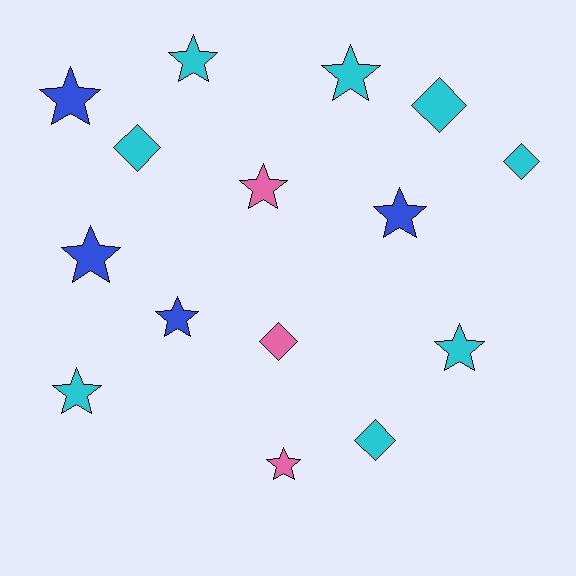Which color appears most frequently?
Cyan, with 8 objects.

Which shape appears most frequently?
Star, with 10 objects.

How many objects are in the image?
There are 15 objects.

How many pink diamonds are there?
There is 1 pink diamond.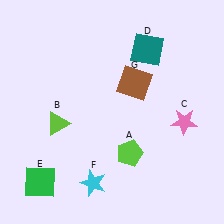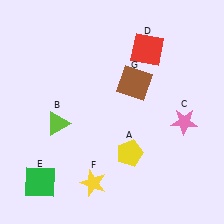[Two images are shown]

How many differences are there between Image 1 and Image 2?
There are 3 differences between the two images.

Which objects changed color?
A changed from lime to yellow. D changed from teal to red. F changed from cyan to yellow.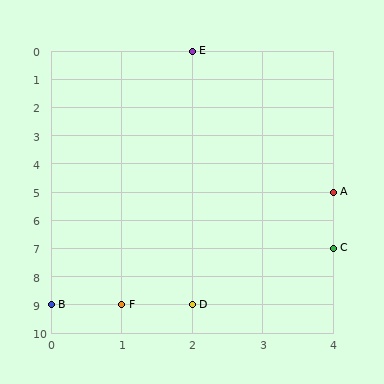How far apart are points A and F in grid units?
Points A and F are 3 columns and 4 rows apart (about 5.0 grid units diagonally).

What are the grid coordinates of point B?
Point B is at grid coordinates (0, 9).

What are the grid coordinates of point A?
Point A is at grid coordinates (4, 5).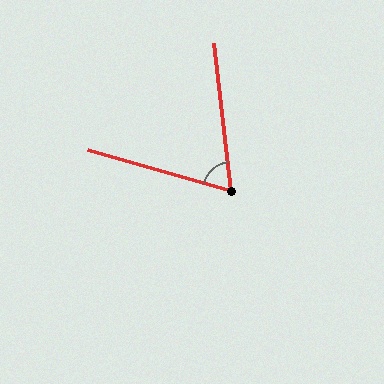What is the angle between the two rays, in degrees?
Approximately 68 degrees.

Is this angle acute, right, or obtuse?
It is acute.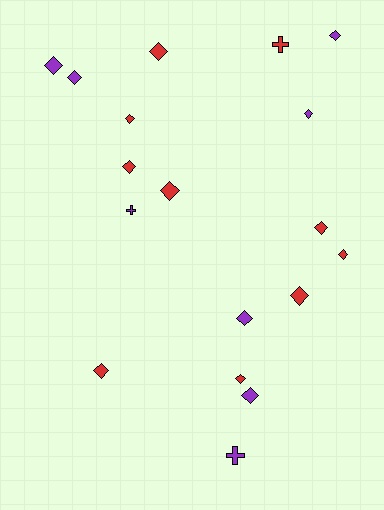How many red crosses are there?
There is 1 red cross.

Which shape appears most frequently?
Diamond, with 15 objects.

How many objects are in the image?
There are 18 objects.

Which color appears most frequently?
Red, with 10 objects.